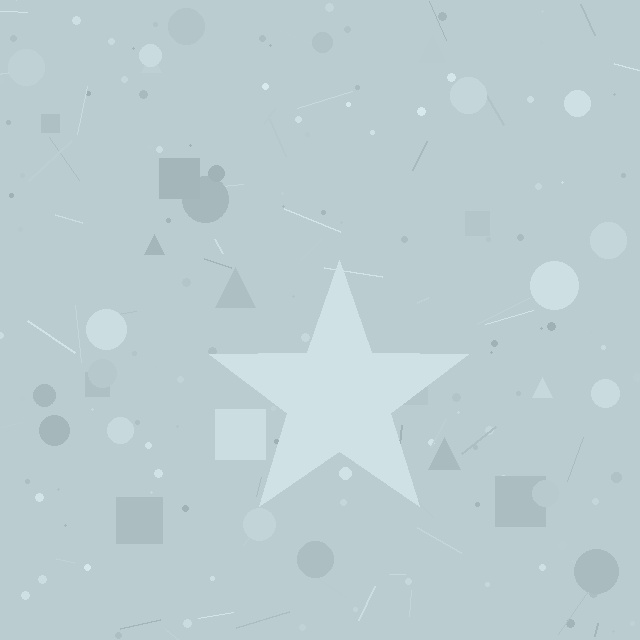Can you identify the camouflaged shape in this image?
The camouflaged shape is a star.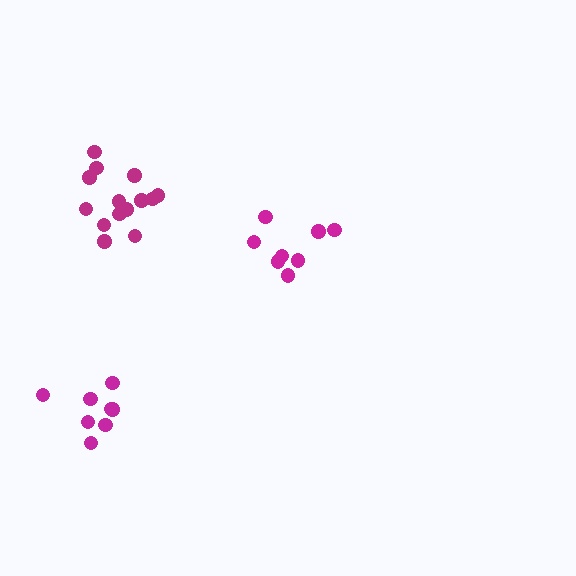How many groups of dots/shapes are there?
There are 3 groups.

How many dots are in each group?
Group 1: 8 dots, Group 2: 14 dots, Group 3: 8 dots (30 total).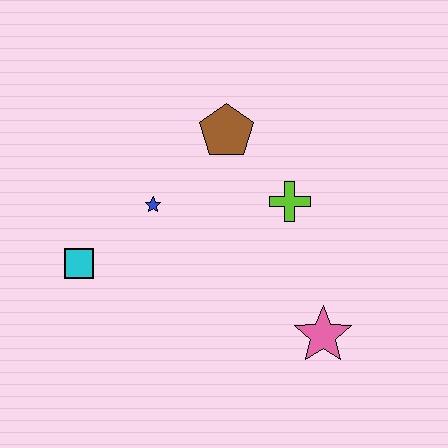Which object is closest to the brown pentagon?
The lime cross is closest to the brown pentagon.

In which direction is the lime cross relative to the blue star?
The lime cross is to the right of the blue star.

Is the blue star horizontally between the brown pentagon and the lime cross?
No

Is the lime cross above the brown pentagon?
No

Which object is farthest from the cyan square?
The pink star is farthest from the cyan square.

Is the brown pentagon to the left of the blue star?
No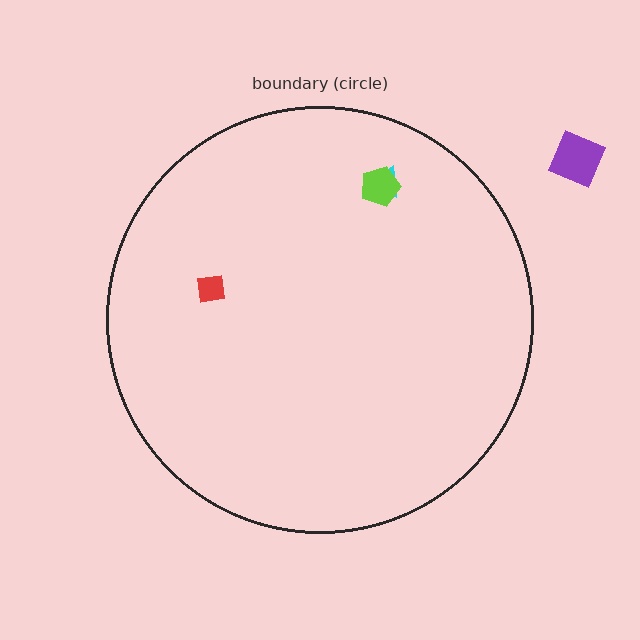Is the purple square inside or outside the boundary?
Outside.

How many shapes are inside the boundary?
3 inside, 1 outside.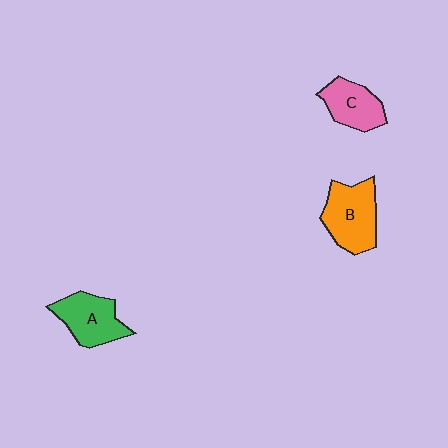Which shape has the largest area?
Shape B (orange).